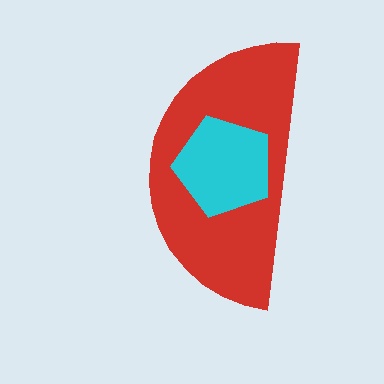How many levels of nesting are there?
2.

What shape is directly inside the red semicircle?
The cyan pentagon.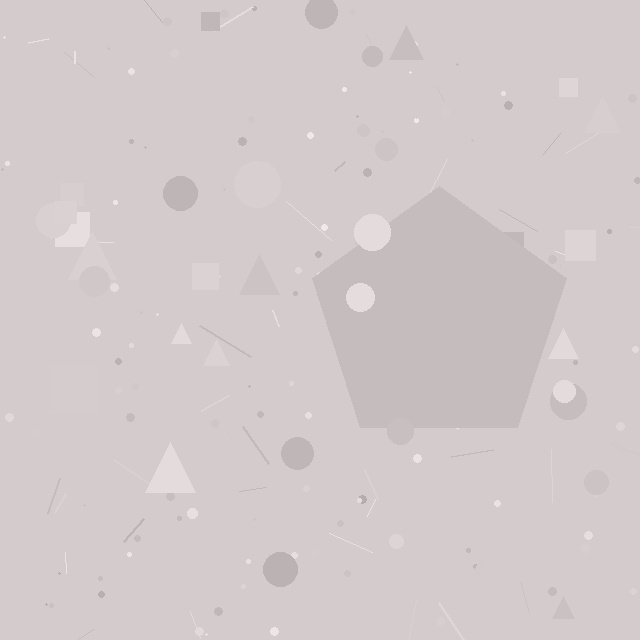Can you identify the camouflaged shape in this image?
The camouflaged shape is a pentagon.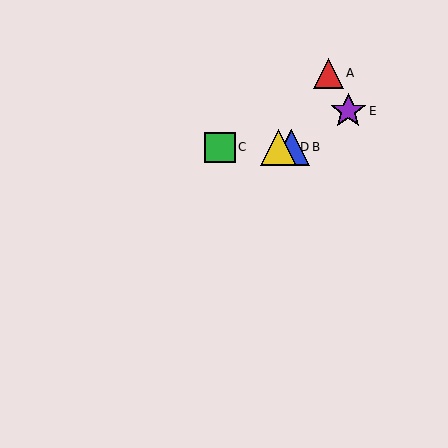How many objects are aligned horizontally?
3 objects (B, C, D) are aligned horizontally.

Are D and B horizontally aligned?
Yes, both are at y≈147.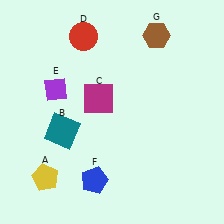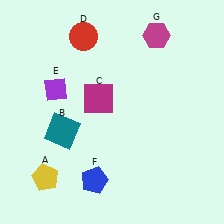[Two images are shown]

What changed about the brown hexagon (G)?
In Image 1, G is brown. In Image 2, it changed to magenta.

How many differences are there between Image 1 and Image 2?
There is 1 difference between the two images.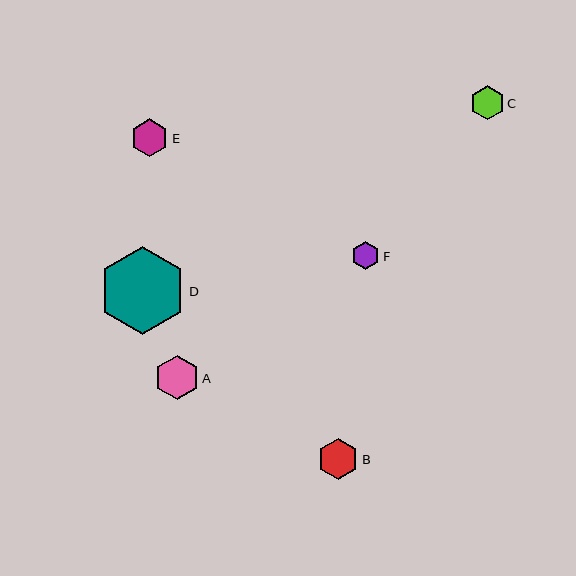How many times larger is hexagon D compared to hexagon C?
Hexagon D is approximately 2.6 times the size of hexagon C.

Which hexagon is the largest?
Hexagon D is the largest with a size of approximately 87 pixels.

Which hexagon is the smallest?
Hexagon F is the smallest with a size of approximately 28 pixels.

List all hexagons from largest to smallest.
From largest to smallest: D, A, B, E, C, F.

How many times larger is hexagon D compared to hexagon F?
Hexagon D is approximately 3.1 times the size of hexagon F.